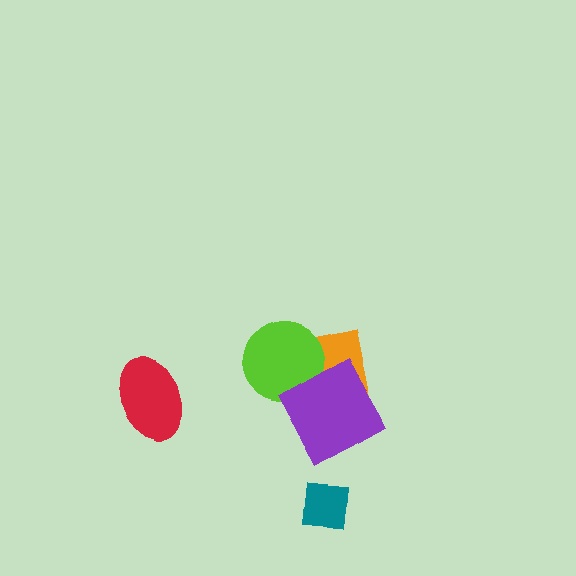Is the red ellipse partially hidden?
No, no other shape covers it.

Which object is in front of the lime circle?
The purple square is in front of the lime circle.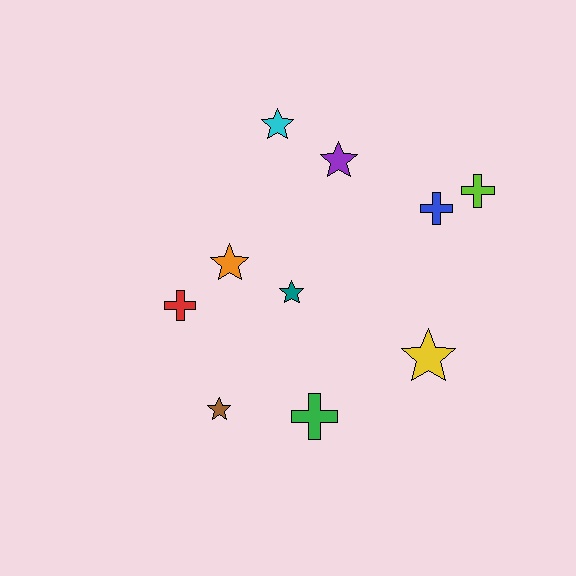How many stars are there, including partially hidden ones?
There are 6 stars.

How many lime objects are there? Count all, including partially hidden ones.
There is 1 lime object.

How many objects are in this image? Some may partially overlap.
There are 10 objects.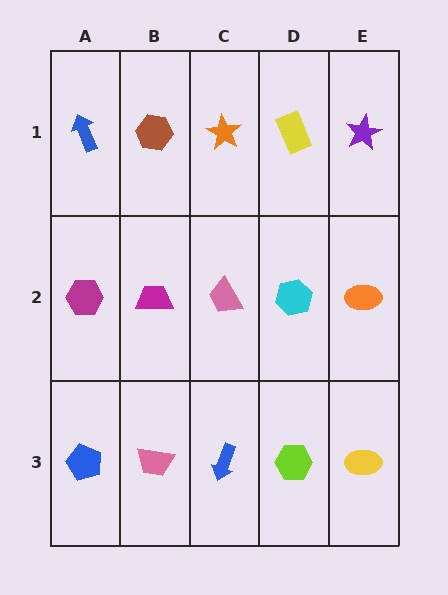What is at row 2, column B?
A magenta trapezoid.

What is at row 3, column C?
A blue arrow.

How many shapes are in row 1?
5 shapes.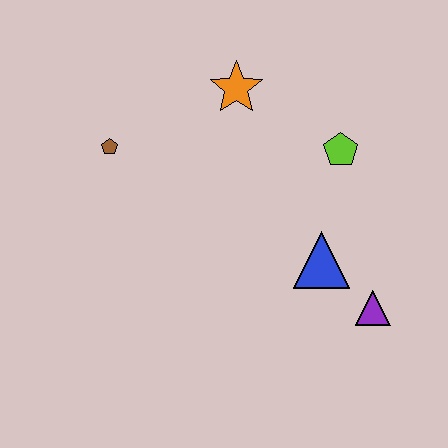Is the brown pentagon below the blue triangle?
No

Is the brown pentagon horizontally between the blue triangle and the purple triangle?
No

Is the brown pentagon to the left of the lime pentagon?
Yes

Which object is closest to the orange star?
The lime pentagon is closest to the orange star.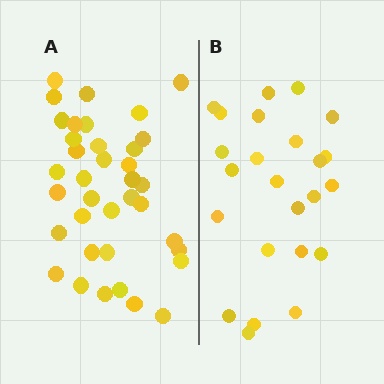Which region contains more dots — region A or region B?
Region A (the left region) has more dots.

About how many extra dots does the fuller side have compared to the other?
Region A has approximately 15 more dots than region B.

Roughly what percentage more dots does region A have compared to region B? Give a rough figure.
About 55% more.